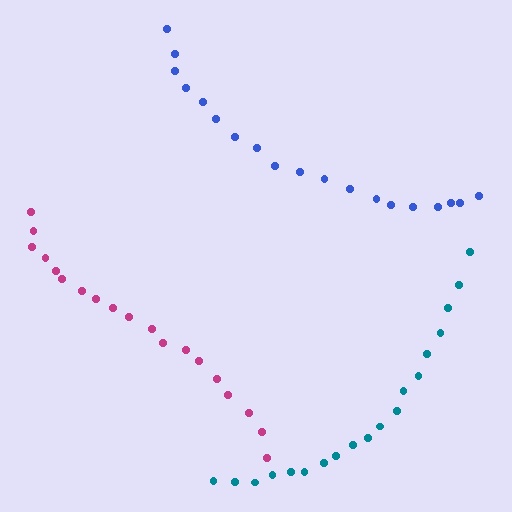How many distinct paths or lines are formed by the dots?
There are 3 distinct paths.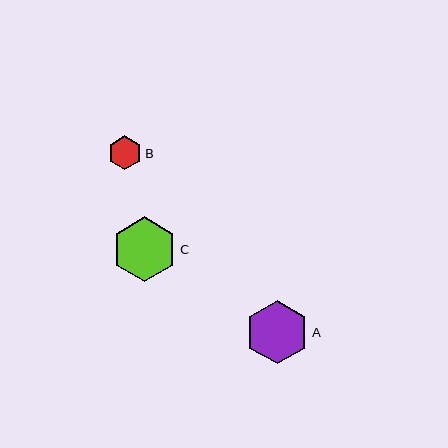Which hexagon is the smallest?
Hexagon B is the smallest with a size of approximately 34 pixels.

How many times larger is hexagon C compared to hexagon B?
Hexagon C is approximately 1.9 times the size of hexagon B.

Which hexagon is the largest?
Hexagon C is the largest with a size of approximately 65 pixels.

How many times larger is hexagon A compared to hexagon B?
Hexagon A is approximately 1.9 times the size of hexagon B.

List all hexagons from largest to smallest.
From largest to smallest: C, A, B.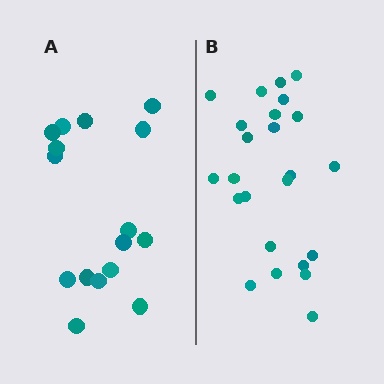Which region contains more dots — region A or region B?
Region B (the right region) has more dots.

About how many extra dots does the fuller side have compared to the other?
Region B has roughly 8 or so more dots than region A.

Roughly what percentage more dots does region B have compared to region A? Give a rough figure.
About 50% more.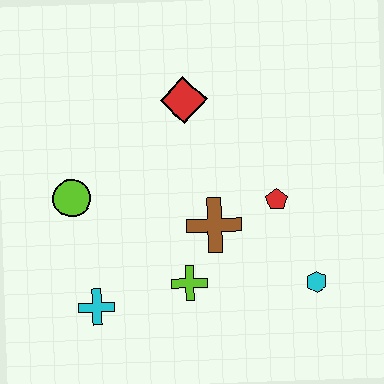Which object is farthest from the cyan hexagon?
The lime circle is farthest from the cyan hexagon.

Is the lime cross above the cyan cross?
Yes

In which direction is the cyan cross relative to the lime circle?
The cyan cross is below the lime circle.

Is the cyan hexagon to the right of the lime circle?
Yes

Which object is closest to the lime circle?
The cyan cross is closest to the lime circle.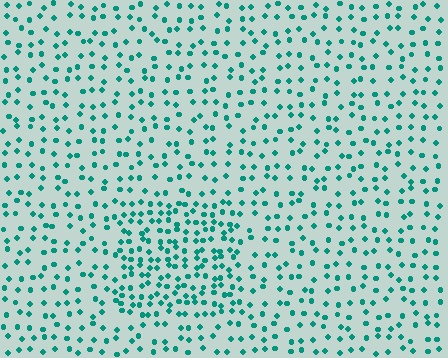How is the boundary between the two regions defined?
The boundary is defined by a change in element density (approximately 1.8x ratio). All elements are the same color, size, and shape.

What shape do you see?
I see a rectangle.